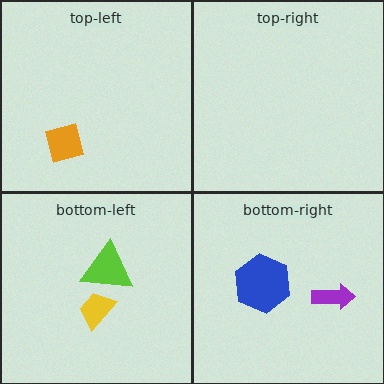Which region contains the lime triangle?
The bottom-left region.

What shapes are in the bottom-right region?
The blue hexagon, the purple arrow.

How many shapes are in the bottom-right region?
2.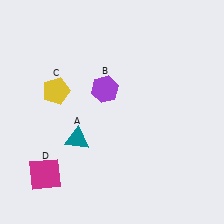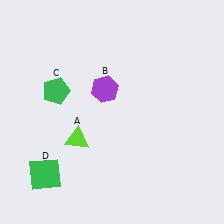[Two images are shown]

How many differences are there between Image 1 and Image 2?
There are 3 differences between the two images.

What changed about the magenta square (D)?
In Image 1, D is magenta. In Image 2, it changed to green.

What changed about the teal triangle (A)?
In Image 1, A is teal. In Image 2, it changed to lime.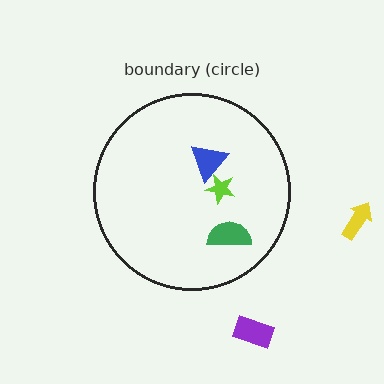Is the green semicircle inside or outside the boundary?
Inside.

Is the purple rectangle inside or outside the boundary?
Outside.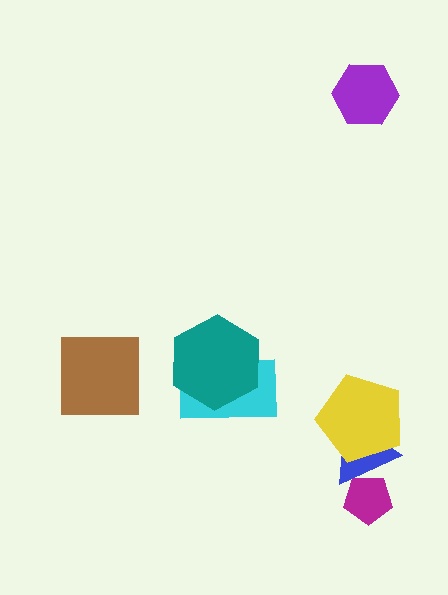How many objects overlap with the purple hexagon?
0 objects overlap with the purple hexagon.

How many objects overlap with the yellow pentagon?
1 object overlaps with the yellow pentagon.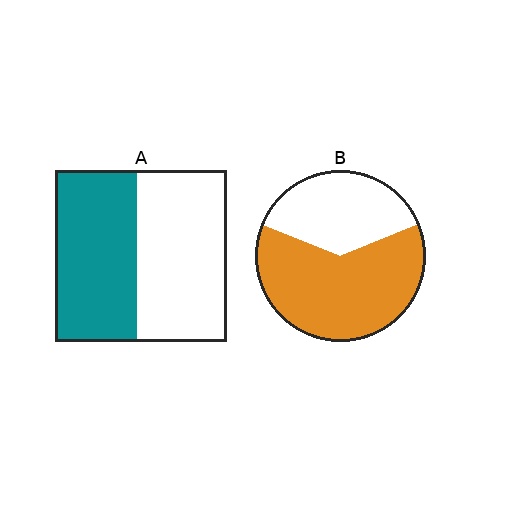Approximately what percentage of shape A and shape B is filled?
A is approximately 50% and B is approximately 60%.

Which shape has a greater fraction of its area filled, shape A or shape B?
Shape B.